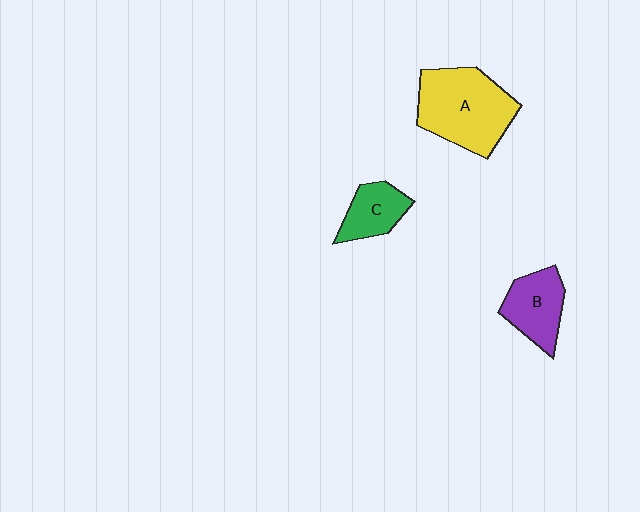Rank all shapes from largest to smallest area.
From largest to smallest: A (yellow), B (purple), C (green).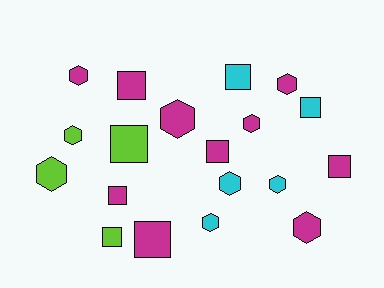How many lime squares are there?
There are 2 lime squares.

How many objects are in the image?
There are 19 objects.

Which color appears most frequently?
Magenta, with 10 objects.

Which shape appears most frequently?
Hexagon, with 10 objects.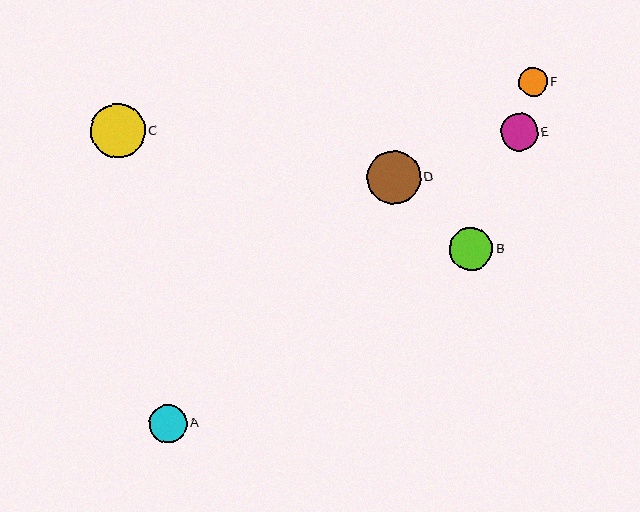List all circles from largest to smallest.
From largest to smallest: C, D, B, A, E, F.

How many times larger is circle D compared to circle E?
Circle D is approximately 1.4 times the size of circle E.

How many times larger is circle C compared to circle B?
Circle C is approximately 1.3 times the size of circle B.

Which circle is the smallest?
Circle F is the smallest with a size of approximately 28 pixels.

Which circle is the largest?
Circle C is the largest with a size of approximately 55 pixels.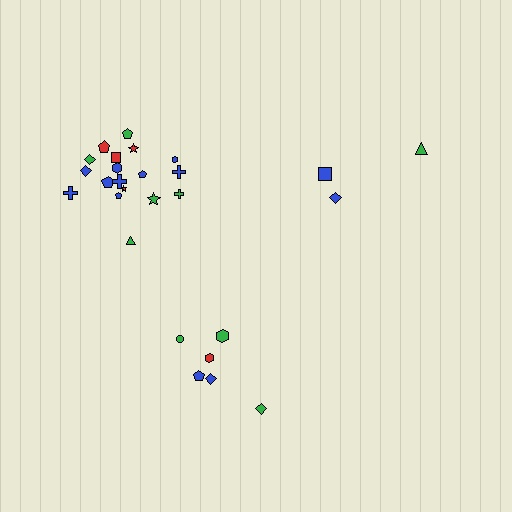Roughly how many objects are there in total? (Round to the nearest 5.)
Roughly 25 objects in total.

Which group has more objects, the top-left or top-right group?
The top-left group.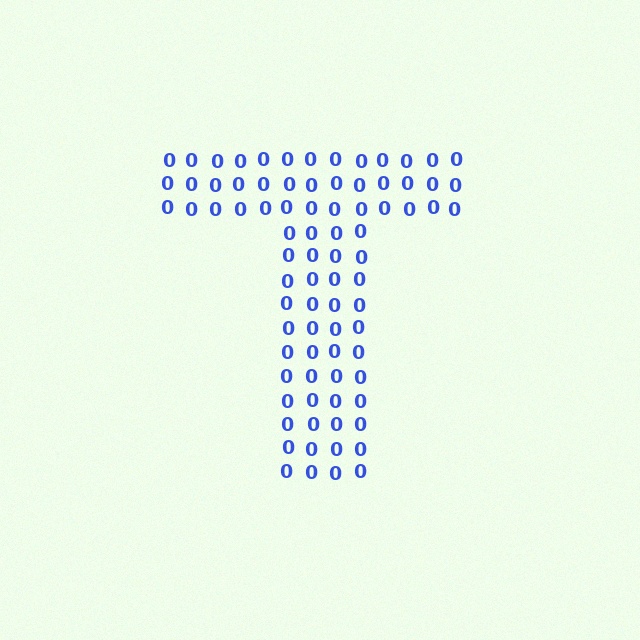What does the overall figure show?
The overall figure shows the letter T.